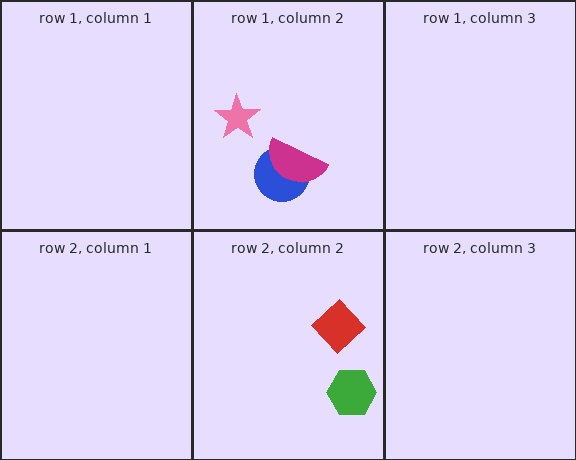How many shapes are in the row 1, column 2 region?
3.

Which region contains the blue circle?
The row 1, column 2 region.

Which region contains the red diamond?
The row 2, column 2 region.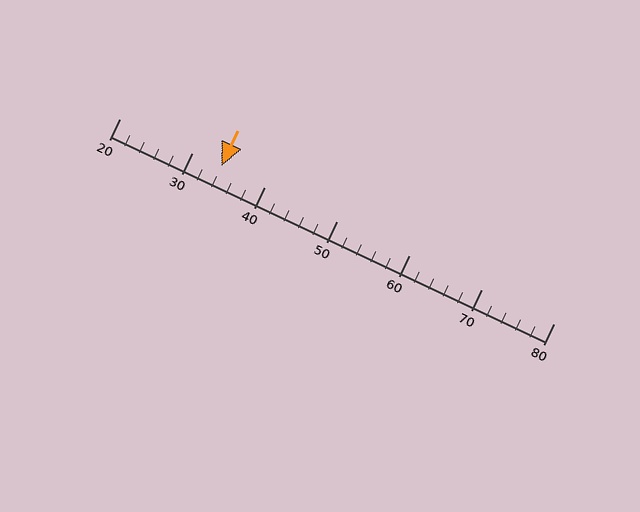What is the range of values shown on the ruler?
The ruler shows values from 20 to 80.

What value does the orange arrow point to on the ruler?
The orange arrow points to approximately 34.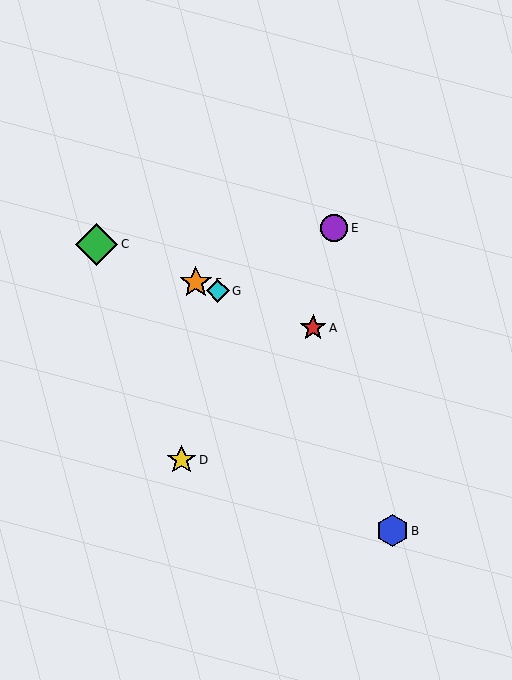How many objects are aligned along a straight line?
4 objects (A, C, F, G) are aligned along a straight line.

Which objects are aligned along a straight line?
Objects A, C, F, G are aligned along a straight line.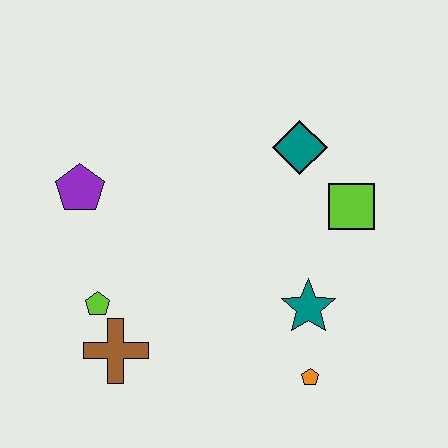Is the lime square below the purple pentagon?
Yes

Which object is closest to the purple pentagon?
The lime pentagon is closest to the purple pentagon.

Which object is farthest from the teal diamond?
The brown cross is farthest from the teal diamond.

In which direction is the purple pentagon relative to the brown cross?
The purple pentagon is above the brown cross.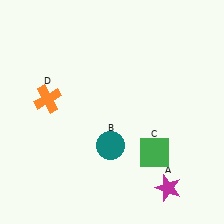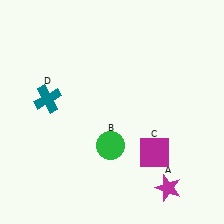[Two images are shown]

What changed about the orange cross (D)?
In Image 1, D is orange. In Image 2, it changed to teal.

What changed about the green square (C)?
In Image 1, C is green. In Image 2, it changed to magenta.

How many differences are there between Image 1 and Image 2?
There are 3 differences between the two images.